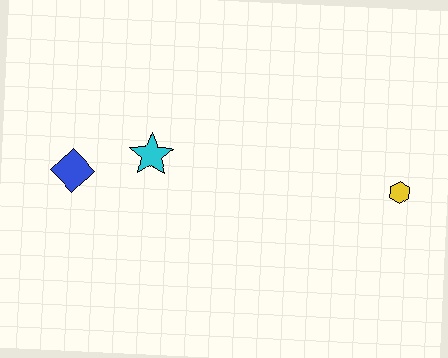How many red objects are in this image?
There are no red objects.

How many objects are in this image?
There are 3 objects.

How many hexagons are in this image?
There is 1 hexagon.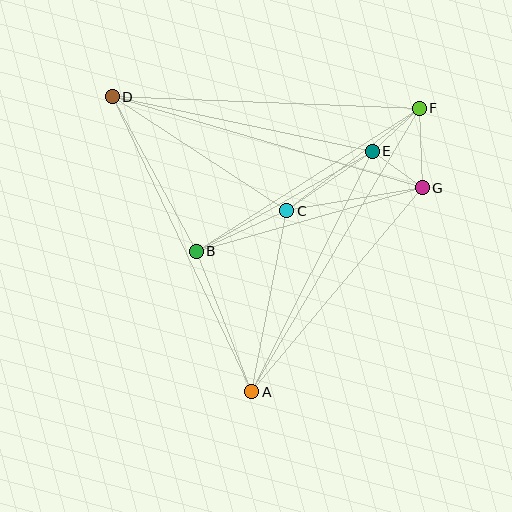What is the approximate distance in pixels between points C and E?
The distance between C and E is approximately 104 pixels.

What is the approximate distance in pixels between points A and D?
The distance between A and D is approximately 326 pixels.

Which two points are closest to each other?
Points E and G are closest to each other.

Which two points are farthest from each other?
Points A and F are farthest from each other.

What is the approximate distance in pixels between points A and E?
The distance between A and E is approximately 269 pixels.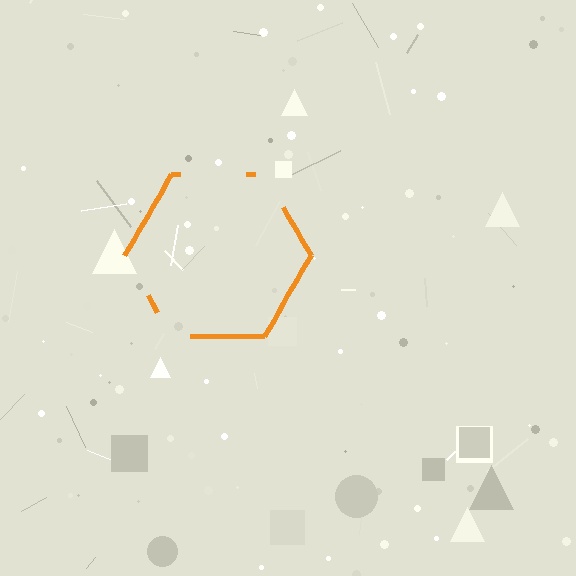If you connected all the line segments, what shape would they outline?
They would outline a hexagon.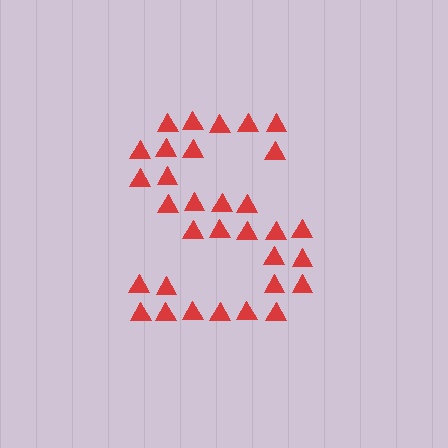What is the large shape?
The large shape is the letter S.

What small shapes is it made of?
It is made of small triangles.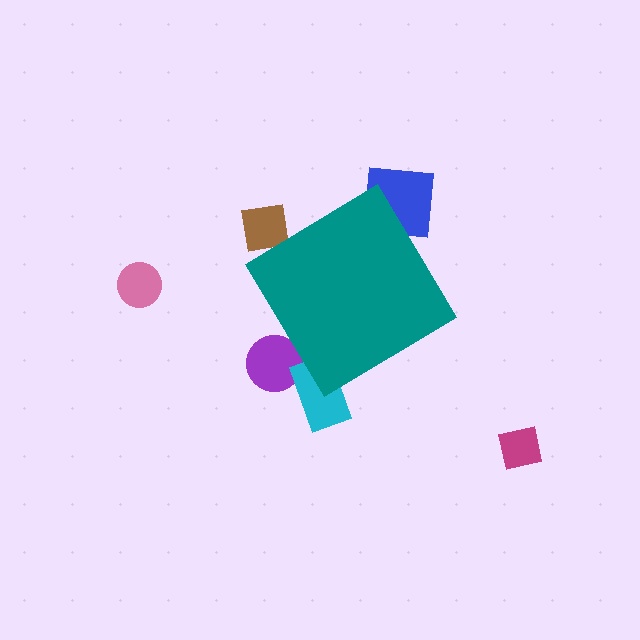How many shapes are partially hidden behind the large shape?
4 shapes are partially hidden.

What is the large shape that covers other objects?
A teal diamond.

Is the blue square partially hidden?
Yes, the blue square is partially hidden behind the teal diamond.